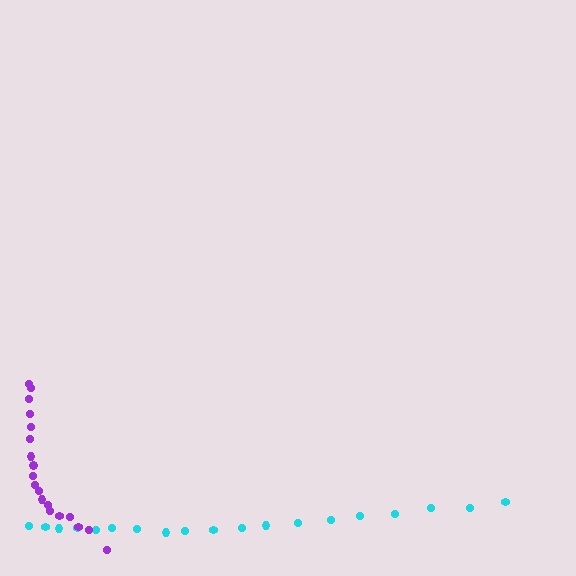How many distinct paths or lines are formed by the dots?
There are 2 distinct paths.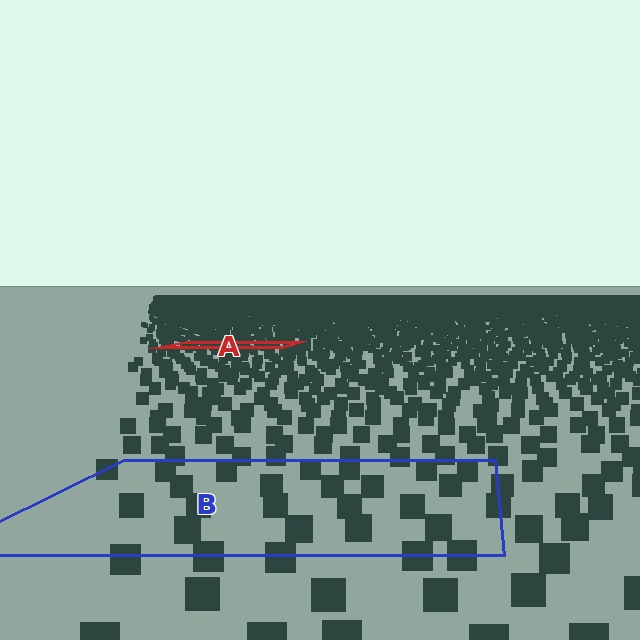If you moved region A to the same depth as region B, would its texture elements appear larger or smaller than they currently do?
They would appear larger. At a closer depth, the same texture elements are projected at a bigger on-screen size.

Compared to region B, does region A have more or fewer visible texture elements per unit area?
Region A has more texture elements per unit area — they are packed more densely because it is farther away.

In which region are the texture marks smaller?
The texture marks are smaller in region A, because it is farther away.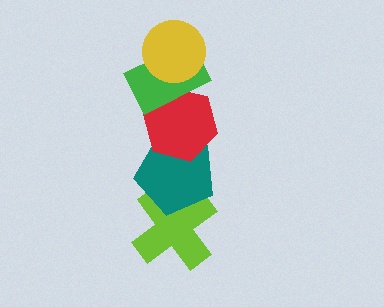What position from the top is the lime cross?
The lime cross is 5th from the top.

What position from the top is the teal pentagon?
The teal pentagon is 4th from the top.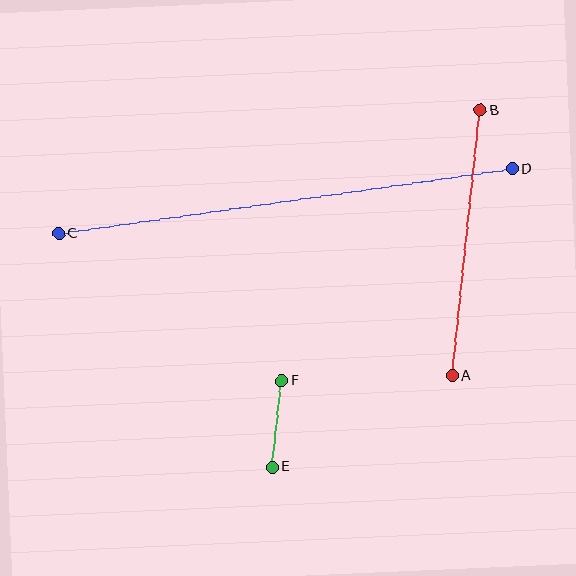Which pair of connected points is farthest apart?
Points C and D are farthest apart.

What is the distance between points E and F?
The distance is approximately 87 pixels.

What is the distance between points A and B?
The distance is approximately 267 pixels.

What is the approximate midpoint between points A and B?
The midpoint is at approximately (466, 243) pixels.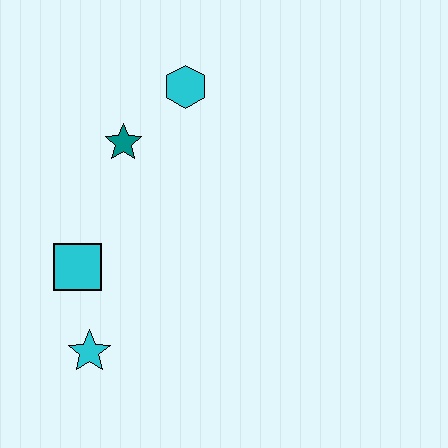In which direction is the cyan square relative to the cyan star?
The cyan square is above the cyan star.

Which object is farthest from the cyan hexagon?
The cyan star is farthest from the cyan hexagon.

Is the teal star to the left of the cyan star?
No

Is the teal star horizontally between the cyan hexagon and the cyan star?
Yes